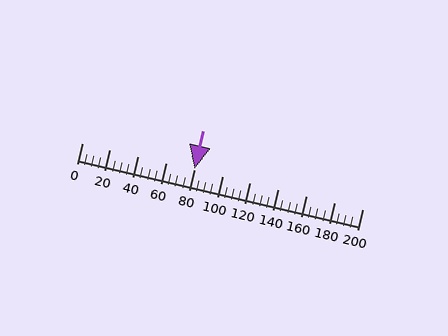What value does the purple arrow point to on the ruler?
The purple arrow points to approximately 80.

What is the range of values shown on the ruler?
The ruler shows values from 0 to 200.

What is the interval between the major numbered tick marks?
The major tick marks are spaced 20 units apart.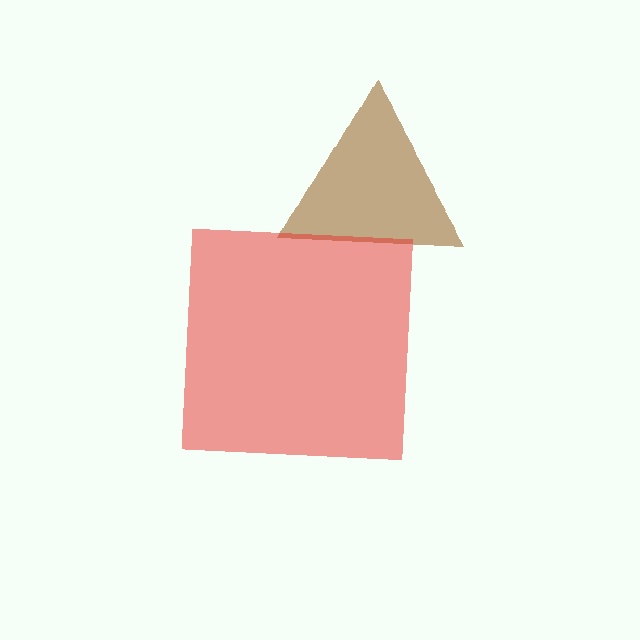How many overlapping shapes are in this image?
There are 2 overlapping shapes in the image.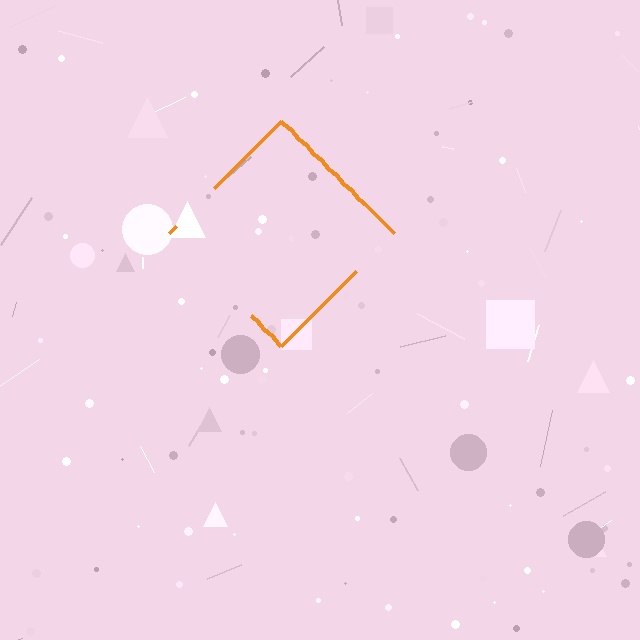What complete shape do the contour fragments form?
The contour fragments form a diamond.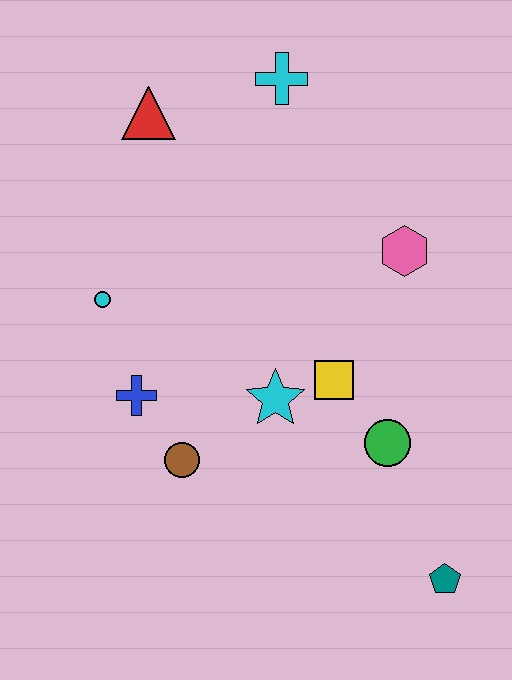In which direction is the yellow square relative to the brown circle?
The yellow square is to the right of the brown circle.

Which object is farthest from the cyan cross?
The teal pentagon is farthest from the cyan cross.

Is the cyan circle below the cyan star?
No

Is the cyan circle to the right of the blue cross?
No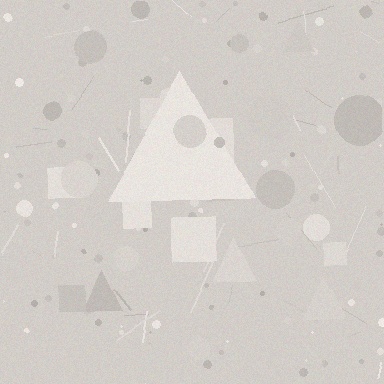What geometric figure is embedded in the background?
A triangle is embedded in the background.